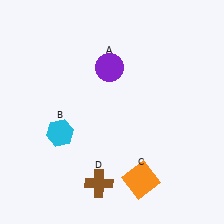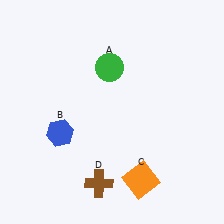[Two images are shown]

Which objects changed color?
A changed from purple to green. B changed from cyan to blue.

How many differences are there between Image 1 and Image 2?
There are 2 differences between the two images.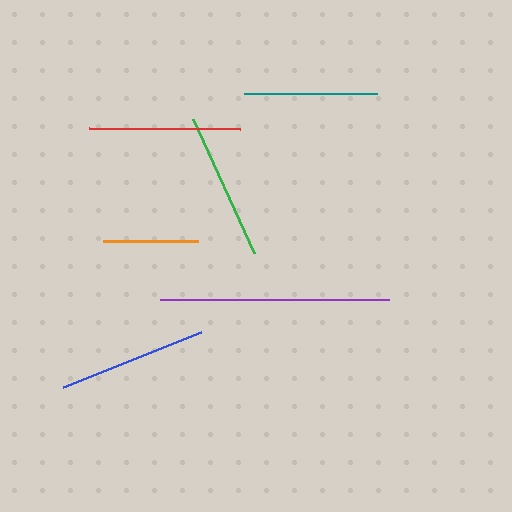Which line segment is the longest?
The purple line is the longest at approximately 229 pixels.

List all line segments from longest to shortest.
From longest to shortest: purple, red, blue, green, teal, orange.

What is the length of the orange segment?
The orange segment is approximately 94 pixels long.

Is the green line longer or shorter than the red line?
The red line is longer than the green line.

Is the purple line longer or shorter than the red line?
The purple line is longer than the red line.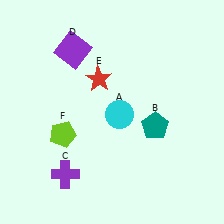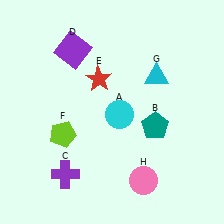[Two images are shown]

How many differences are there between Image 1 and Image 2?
There are 2 differences between the two images.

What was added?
A cyan triangle (G), a pink circle (H) were added in Image 2.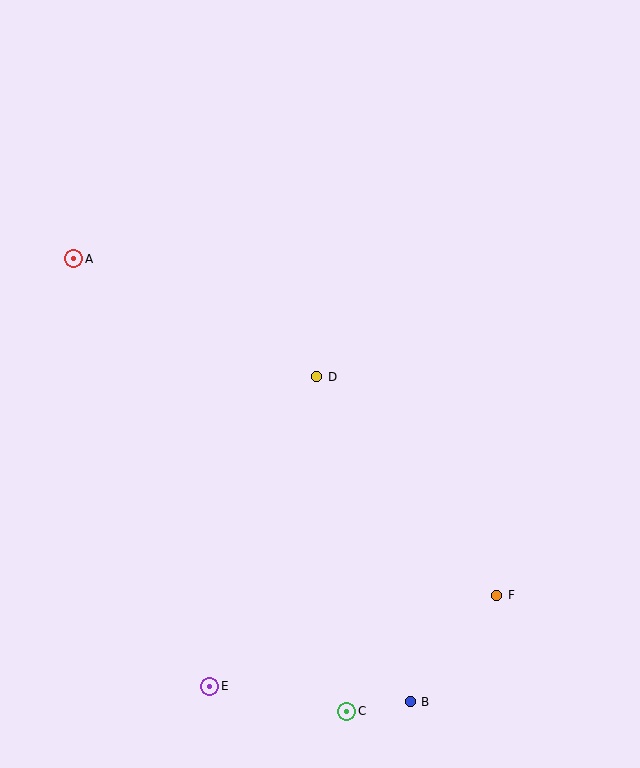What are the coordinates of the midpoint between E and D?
The midpoint between E and D is at (263, 531).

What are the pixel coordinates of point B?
Point B is at (410, 702).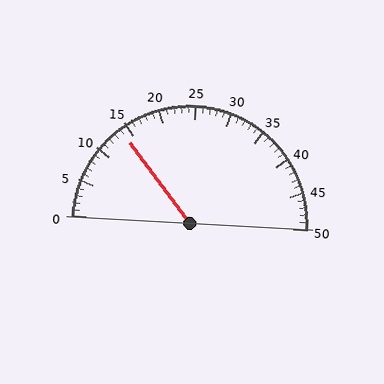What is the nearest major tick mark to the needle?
The nearest major tick mark is 15.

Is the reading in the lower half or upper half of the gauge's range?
The reading is in the lower half of the range (0 to 50).